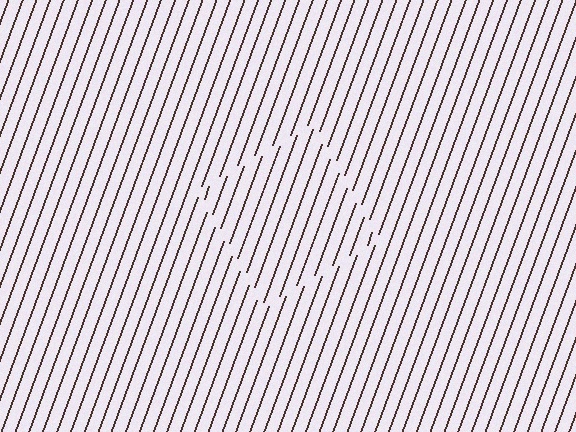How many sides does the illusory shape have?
4 sides — the line-ends trace a square.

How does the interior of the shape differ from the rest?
The interior of the shape contains the same grating, shifted by half a period — the contour is defined by the phase discontinuity where line-ends from the inner and outer gratings abut.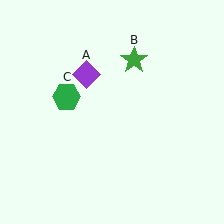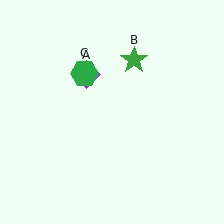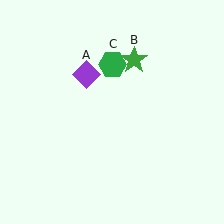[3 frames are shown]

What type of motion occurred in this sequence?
The green hexagon (object C) rotated clockwise around the center of the scene.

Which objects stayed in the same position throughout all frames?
Purple diamond (object A) and green star (object B) remained stationary.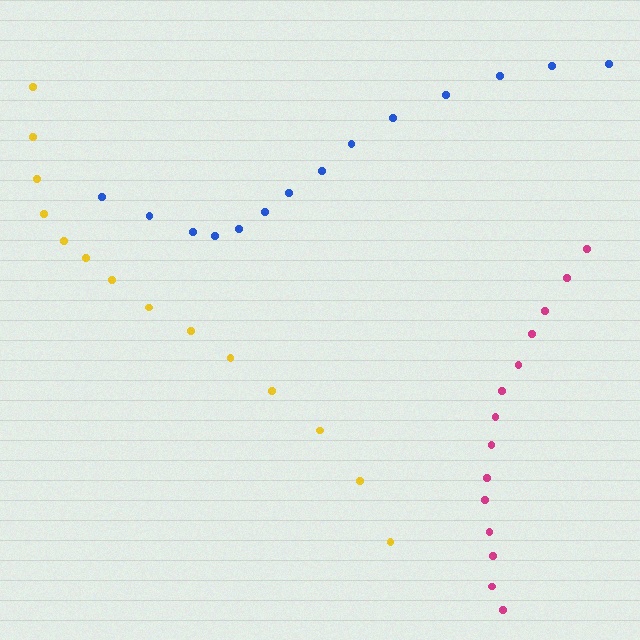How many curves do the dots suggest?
There are 3 distinct paths.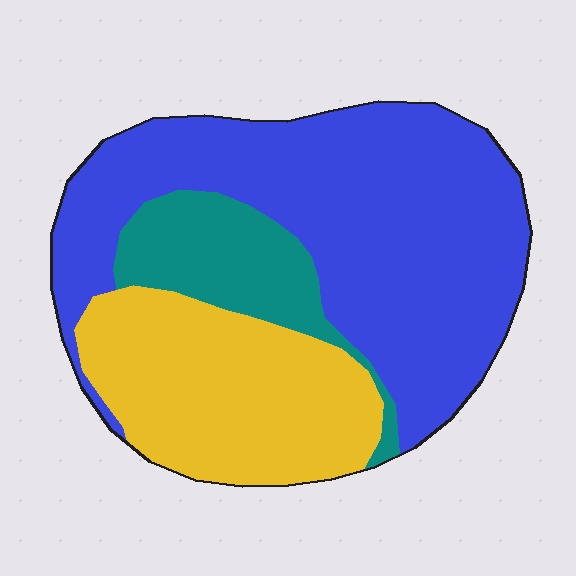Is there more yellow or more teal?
Yellow.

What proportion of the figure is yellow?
Yellow takes up about one third (1/3) of the figure.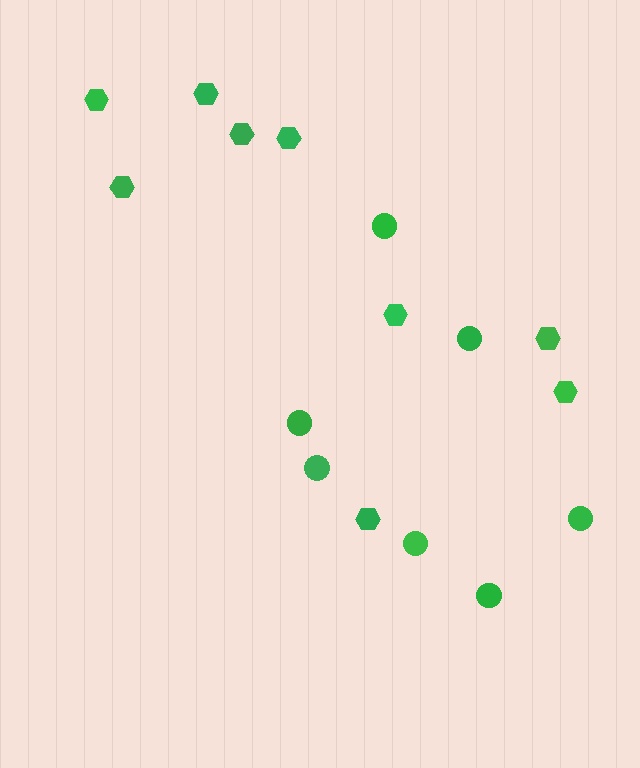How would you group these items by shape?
There are 2 groups: one group of hexagons (9) and one group of circles (7).